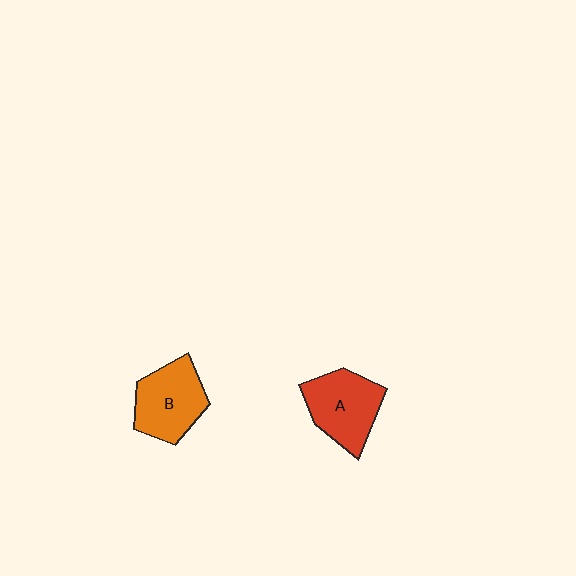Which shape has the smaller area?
Shape B (orange).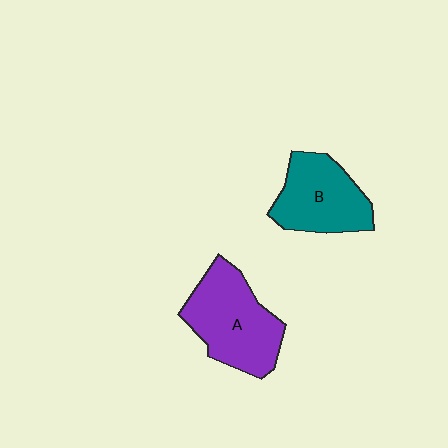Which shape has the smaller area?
Shape B (teal).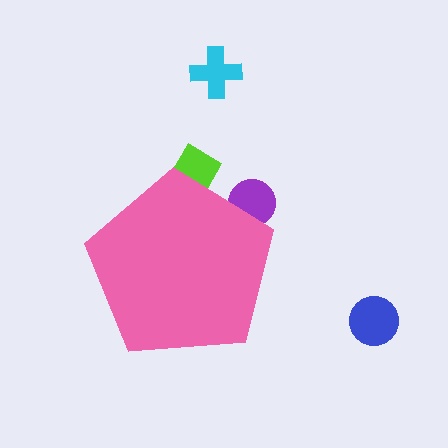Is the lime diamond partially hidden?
Yes, the lime diamond is partially hidden behind the pink pentagon.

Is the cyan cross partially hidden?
No, the cyan cross is fully visible.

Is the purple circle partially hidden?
Yes, the purple circle is partially hidden behind the pink pentagon.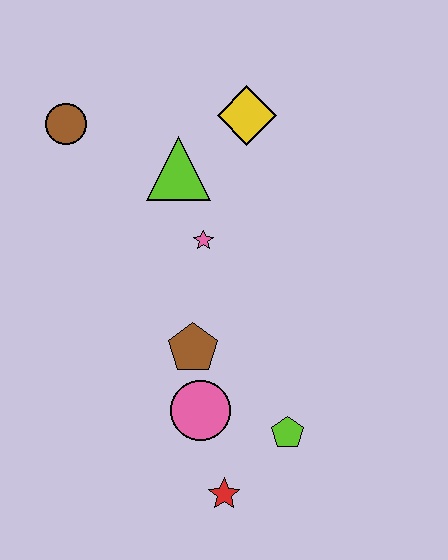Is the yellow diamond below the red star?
No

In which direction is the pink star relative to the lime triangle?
The pink star is below the lime triangle.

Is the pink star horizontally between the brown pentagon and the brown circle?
No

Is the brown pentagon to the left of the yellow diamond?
Yes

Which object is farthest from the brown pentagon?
The brown circle is farthest from the brown pentagon.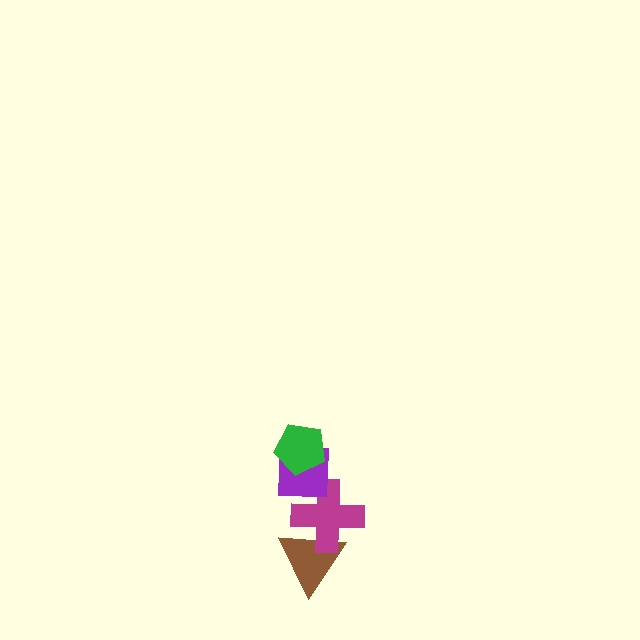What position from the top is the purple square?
The purple square is 2nd from the top.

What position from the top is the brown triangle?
The brown triangle is 4th from the top.